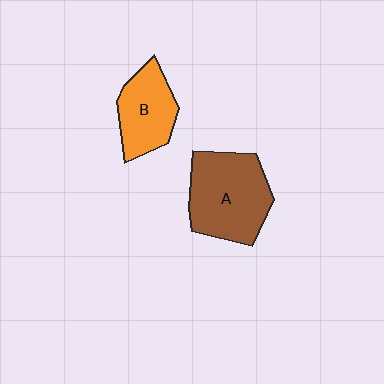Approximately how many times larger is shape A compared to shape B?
Approximately 1.5 times.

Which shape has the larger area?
Shape A (brown).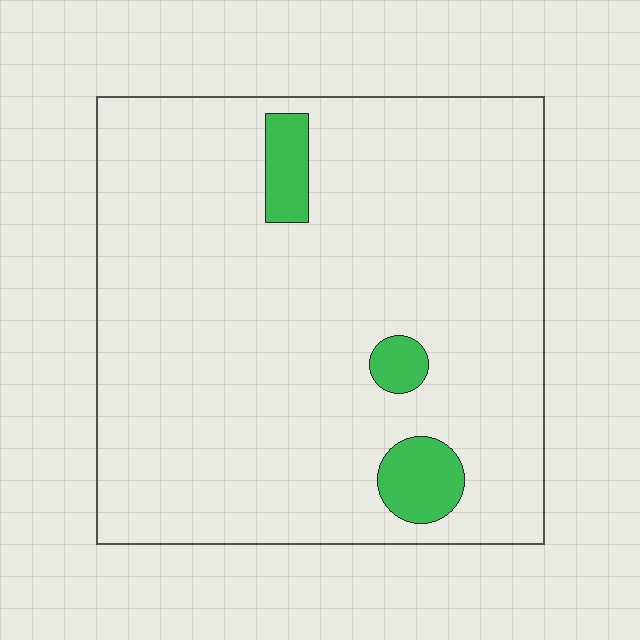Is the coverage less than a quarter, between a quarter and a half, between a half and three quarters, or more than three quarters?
Less than a quarter.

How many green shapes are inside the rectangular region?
3.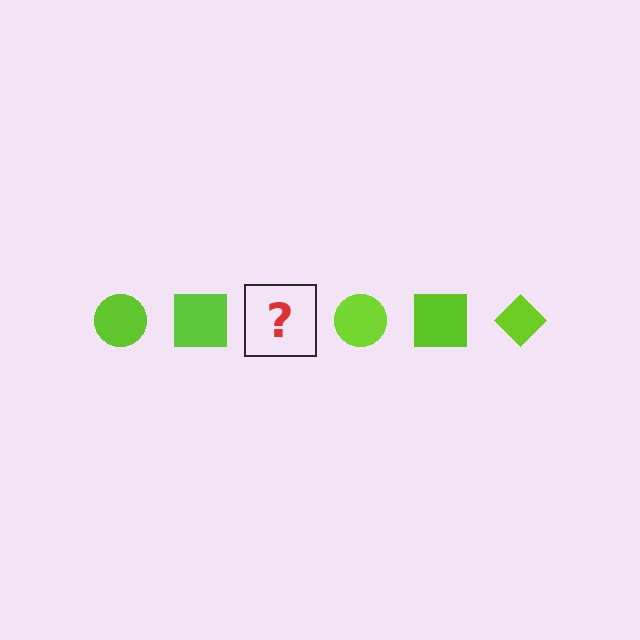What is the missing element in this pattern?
The missing element is a lime diamond.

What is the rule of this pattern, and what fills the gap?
The rule is that the pattern cycles through circle, square, diamond shapes in lime. The gap should be filled with a lime diamond.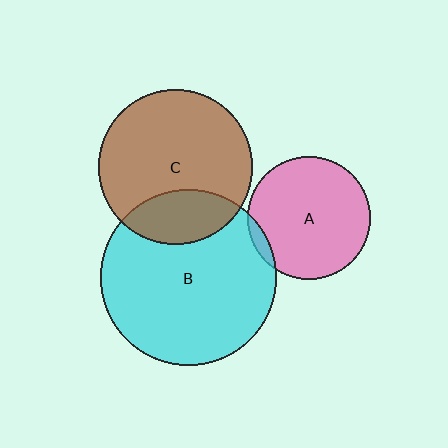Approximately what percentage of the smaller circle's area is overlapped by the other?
Approximately 25%.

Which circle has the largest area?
Circle B (cyan).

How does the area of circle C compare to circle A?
Approximately 1.6 times.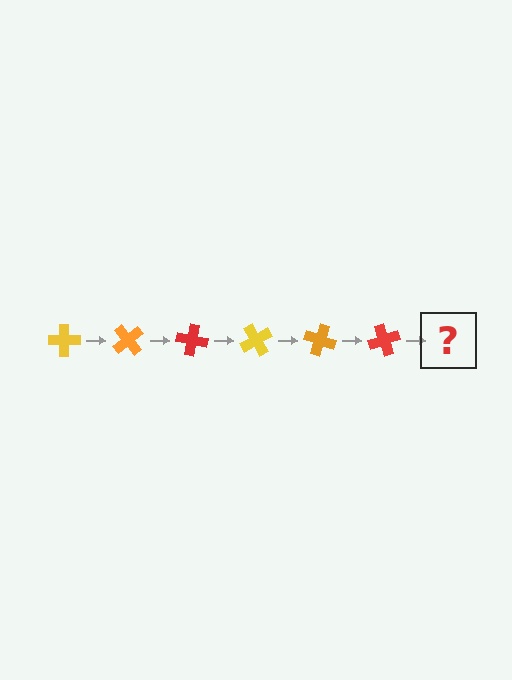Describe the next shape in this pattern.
It should be a yellow cross, rotated 300 degrees from the start.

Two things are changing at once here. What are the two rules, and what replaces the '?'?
The two rules are that it rotates 50 degrees each step and the color cycles through yellow, orange, and red. The '?' should be a yellow cross, rotated 300 degrees from the start.